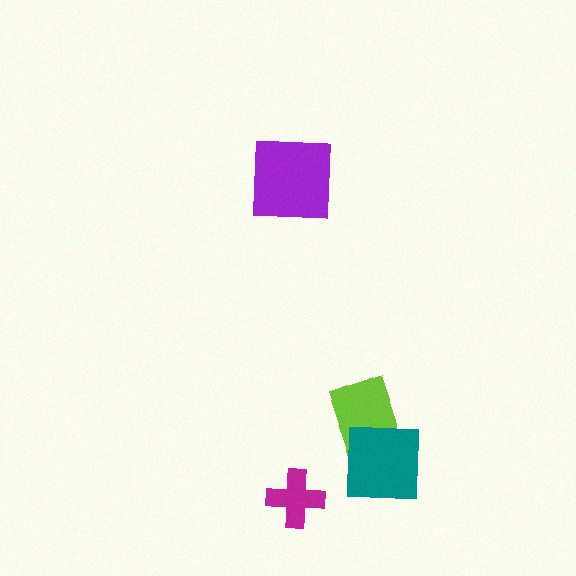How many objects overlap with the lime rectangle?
1 object overlaps with the lime rectangle.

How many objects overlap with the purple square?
0 objects overlap with the purple square.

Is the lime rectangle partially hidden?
Yes, it is partially covered by another shape.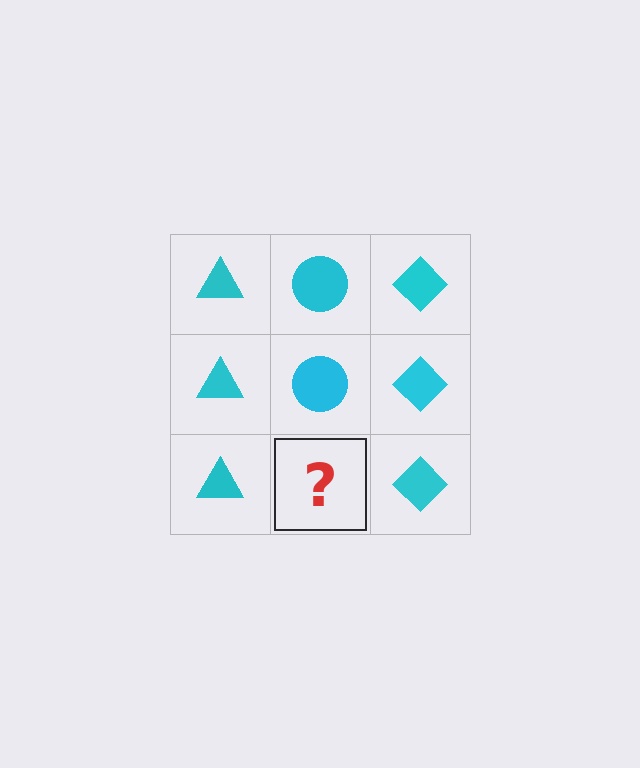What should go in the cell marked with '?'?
The missing cell should contain a cyan circle.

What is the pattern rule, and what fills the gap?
The rule is that each column has a consistent shape. The gap should be filled with a cyan circle.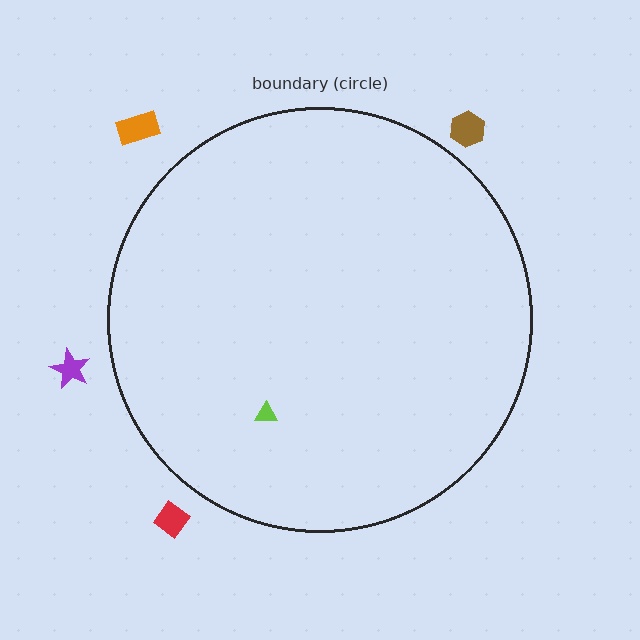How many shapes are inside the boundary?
1 inside, 4 outside.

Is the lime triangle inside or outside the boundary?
Inside.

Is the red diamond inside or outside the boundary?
Outside.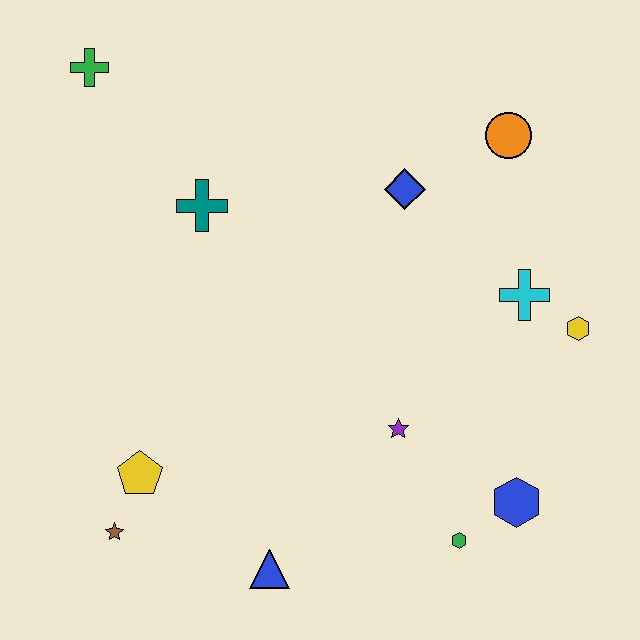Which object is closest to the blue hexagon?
The green hexagon is closest to the blue hexagon.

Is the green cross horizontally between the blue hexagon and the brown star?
No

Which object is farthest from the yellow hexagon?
The green cross is farthest from the yellow hexagon.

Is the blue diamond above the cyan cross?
Yes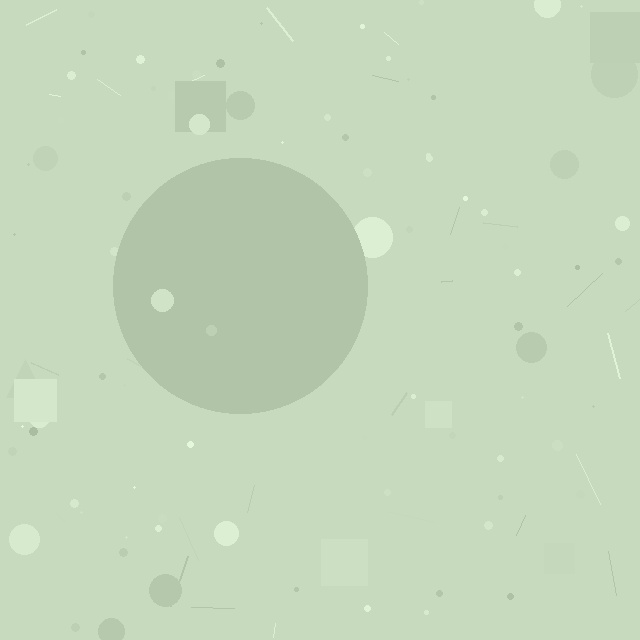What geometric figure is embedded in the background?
A circle is embedded in the background.